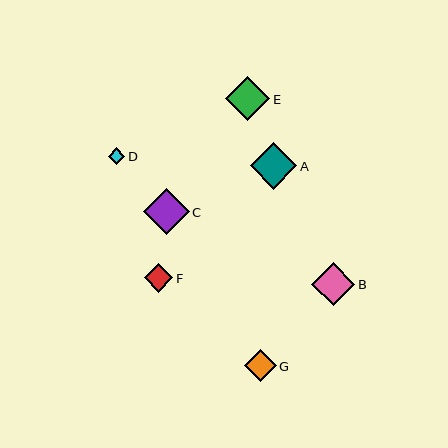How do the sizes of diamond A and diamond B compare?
Diamond A and diamond B are approximately the same size.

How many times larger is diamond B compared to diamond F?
Diamond B is approximately 1.5 times the size of diamond F.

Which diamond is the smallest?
Diamond D is the smallest with a size of approximately 17 pixels.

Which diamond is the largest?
Diamond A is the largest with a size of approximately 47 pixels.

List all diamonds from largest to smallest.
From largest to smallest: A, C, E, B, G, F, D.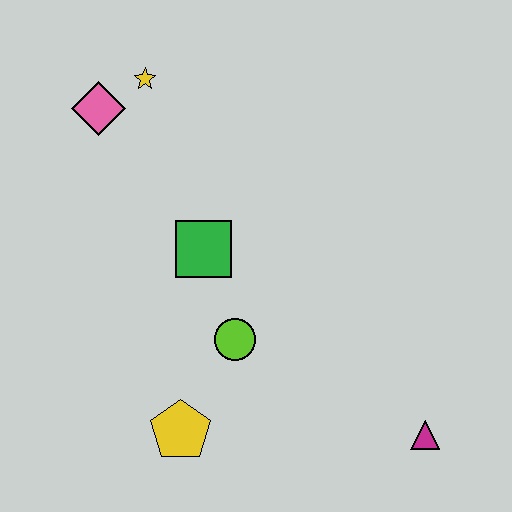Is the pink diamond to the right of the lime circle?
No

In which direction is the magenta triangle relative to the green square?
The magenta triangle is to the right of the green square.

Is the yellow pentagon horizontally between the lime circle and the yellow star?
Yes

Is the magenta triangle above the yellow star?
No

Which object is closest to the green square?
The lime circle is closest to the green square.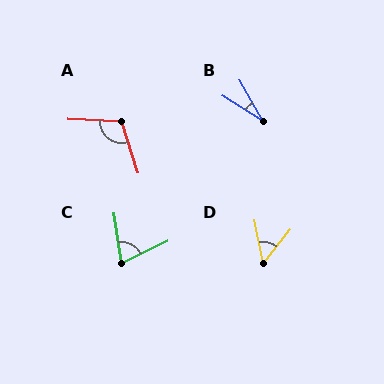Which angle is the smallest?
B, at approximately 28 degrees.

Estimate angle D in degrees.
Approximately 49 degrees.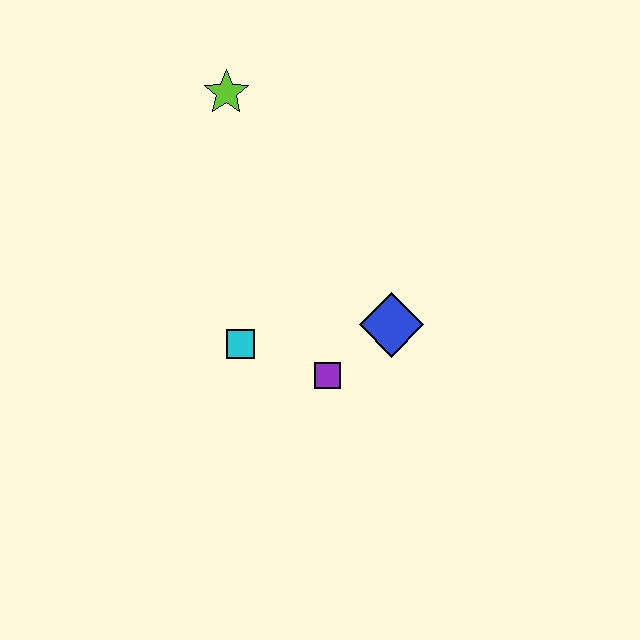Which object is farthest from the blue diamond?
The lime star is farthest from the blue diamond.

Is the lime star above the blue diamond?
Yes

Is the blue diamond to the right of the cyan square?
Yes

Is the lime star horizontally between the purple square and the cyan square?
No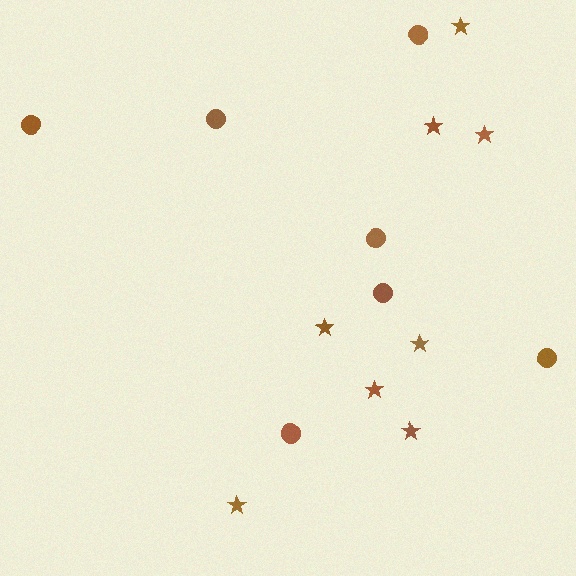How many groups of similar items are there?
There are 2 groups: one group of circles (7) and one group of stars (8).